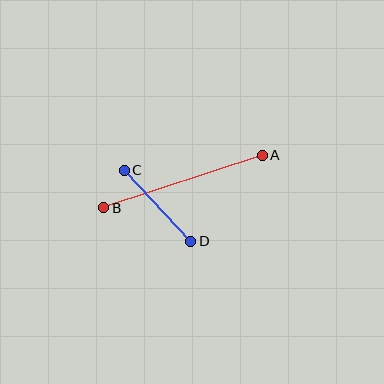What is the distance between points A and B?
The distance is approximately 167 pixels.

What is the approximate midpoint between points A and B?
The midpoint is at approximately (183, 182) pixels.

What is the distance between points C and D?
The distance is approximately 97 pixels.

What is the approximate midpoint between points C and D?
The midpoint is at approximately (158, 206) pixels.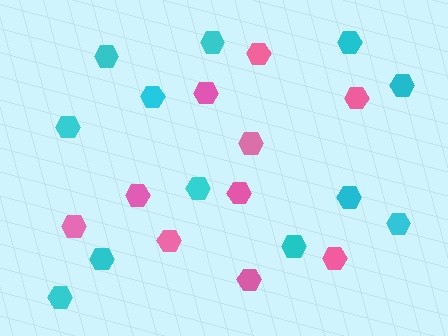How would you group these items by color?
There are 2 groups: one group of pink hexagons (10) and one group of cyan hexagons (12).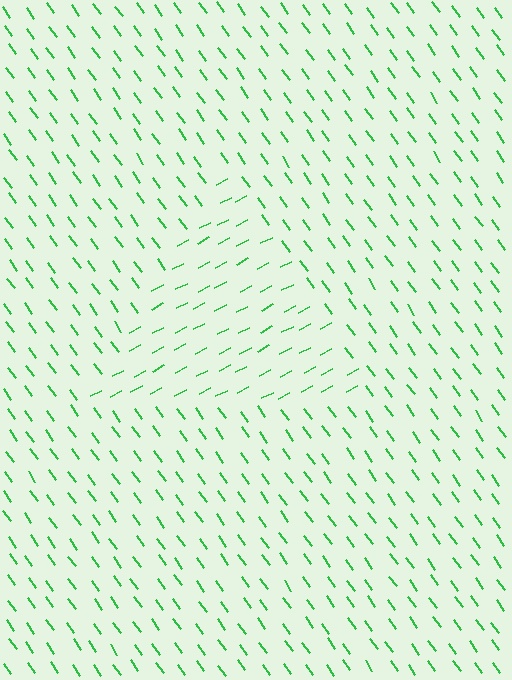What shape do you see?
I see a triangle.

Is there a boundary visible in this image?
Yes, there is a texture boundary formed by a change in line orientation.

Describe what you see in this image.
The image is filled with small green line segments. A triangle region in the image has lines oriented differently from the surrounding lines, creating a visible texture boundary.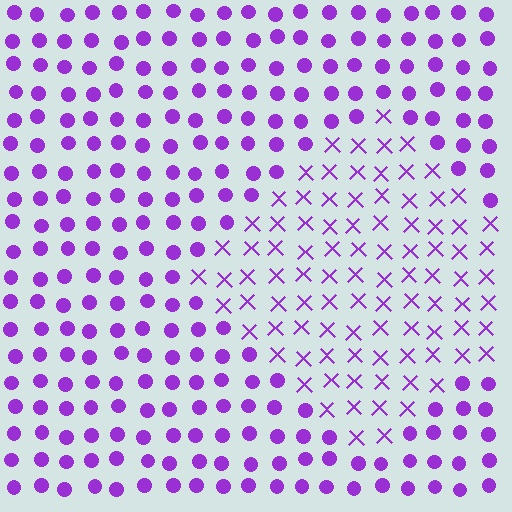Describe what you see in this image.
The image is filled with small purple elements arranged in a uniform grid. A diamond-shaped region contains X marks, while the surrounding area contains circles. The boundary is defined purely by the change in element shape.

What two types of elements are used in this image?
The image uses X marks inside the diamond region and circles outside it.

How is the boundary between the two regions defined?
The boundary is defined by a change in element shape: X marks inside vs. circles outside. All elements share the same color and spacing.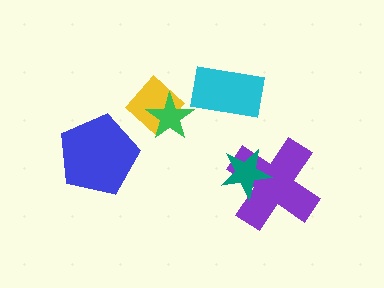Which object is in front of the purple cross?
The teal star is in front of the purple cross.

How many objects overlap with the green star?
1 object overlaps with the green star.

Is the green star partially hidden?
No, no other shape covers it.